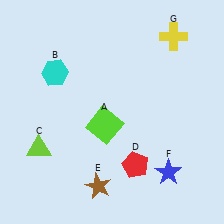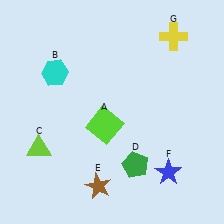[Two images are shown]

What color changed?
The pentagon (D) changed from red in Image 1 to green in Image 2.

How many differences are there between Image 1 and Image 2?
There is 1 difference between the two images.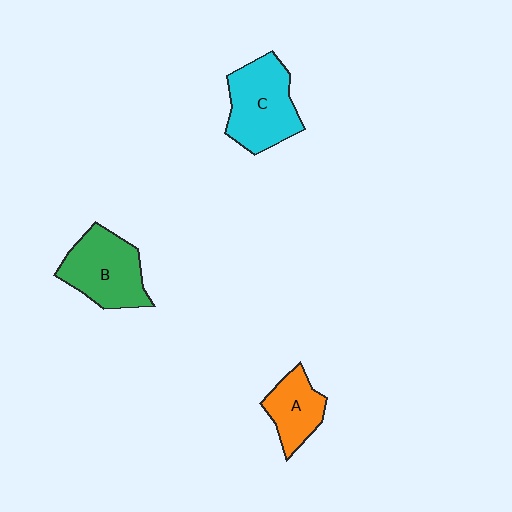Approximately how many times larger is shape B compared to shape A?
Approximately 1.5 times.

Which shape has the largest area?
Shape C (cyan).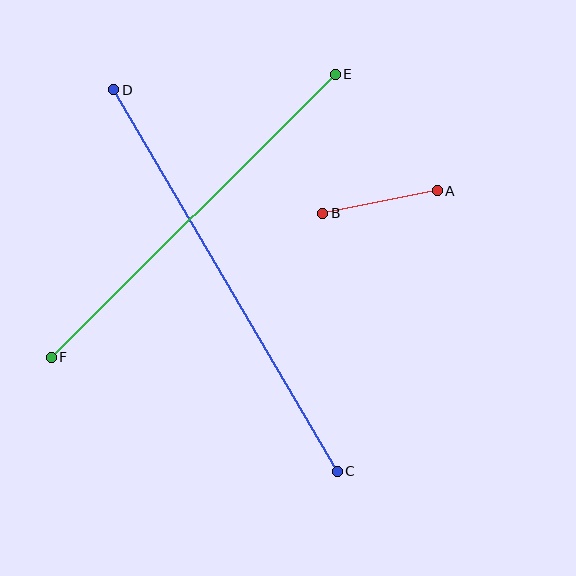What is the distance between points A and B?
The distance is approximately 116 pixels.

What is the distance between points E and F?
The distance is approximately 401 pixels.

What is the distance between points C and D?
The distance is approximately 442 pixels.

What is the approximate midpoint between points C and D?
The midpoint is at approximately (225, 281) pixels.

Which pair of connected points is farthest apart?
Points C and D are farthest apart.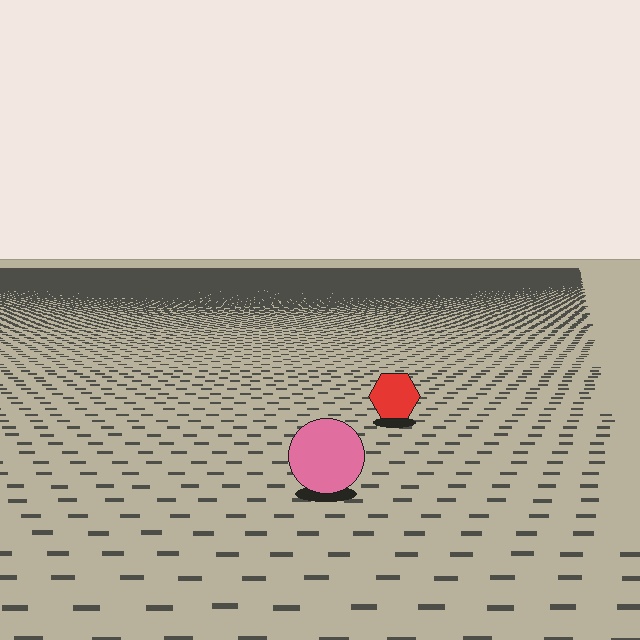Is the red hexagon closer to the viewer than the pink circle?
No. The pink circle is closer — you can tell from the texture gradient: the ground texture is coarser near it.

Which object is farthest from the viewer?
The red hexagon is farthest from the viewer. It appears smaller and the ground texture around it is denser.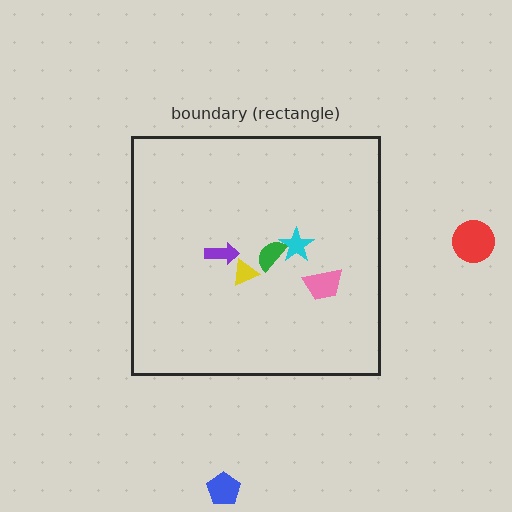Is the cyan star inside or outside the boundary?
Inside.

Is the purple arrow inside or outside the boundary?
Inside.